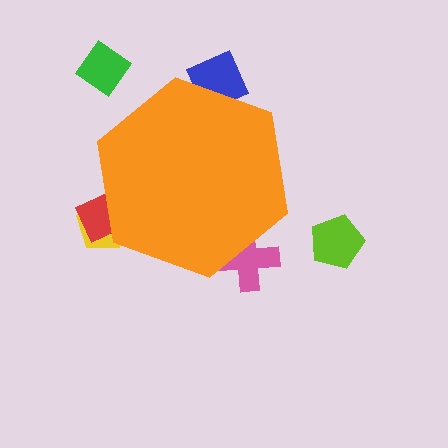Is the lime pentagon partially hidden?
No, the lime pentagon is fully visible.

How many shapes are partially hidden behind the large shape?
4 shapes are partially hidden.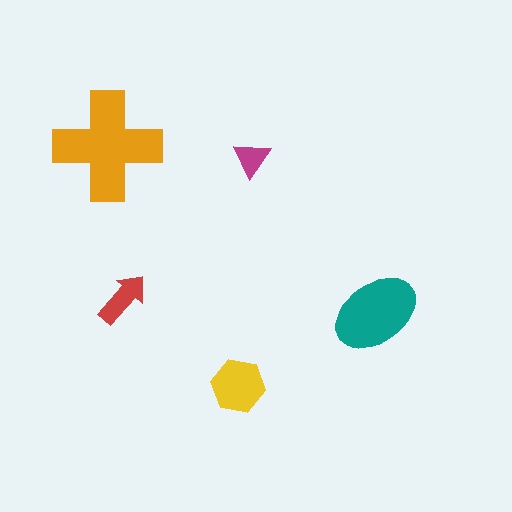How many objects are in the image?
There are 5 objects in the image.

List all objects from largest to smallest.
The orange cross, the teal ellipse, the yellow hexagon, the red arrow, the magenta triangle.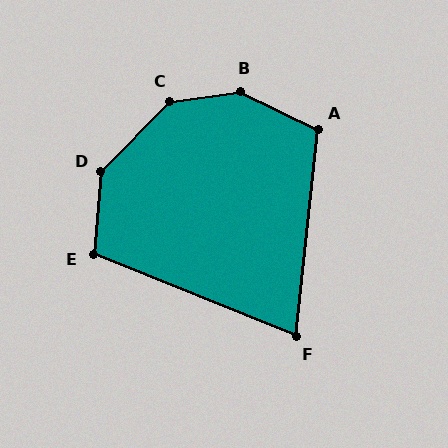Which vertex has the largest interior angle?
B, at approximately 145 degrees.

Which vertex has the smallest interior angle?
F, at approximately 74 degrees.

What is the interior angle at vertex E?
Approximately 107 degrees (obtuse).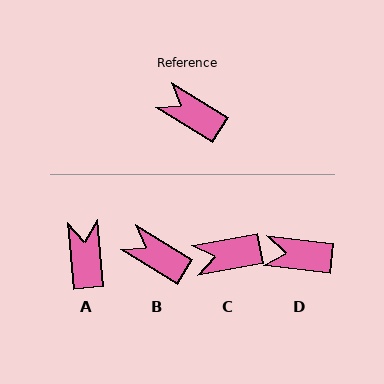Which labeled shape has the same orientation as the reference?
B.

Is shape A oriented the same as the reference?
No, it is off by about 53 degrees.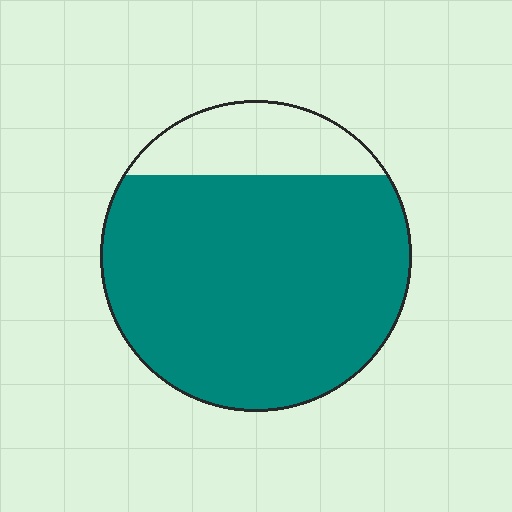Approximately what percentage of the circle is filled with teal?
Approximately 80%.